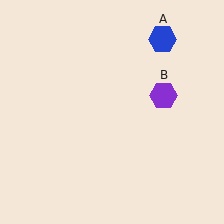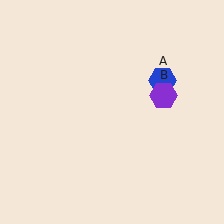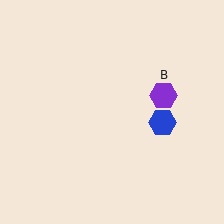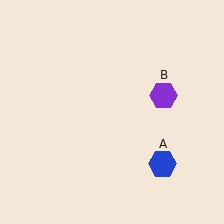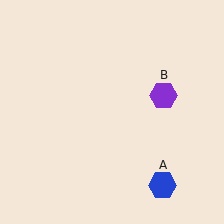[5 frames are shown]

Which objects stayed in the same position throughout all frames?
Purple hexagon (object B) remained stationary.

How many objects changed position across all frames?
1 object changed position: blue hexagon (object A).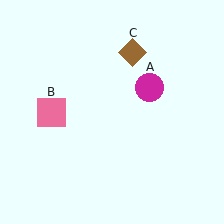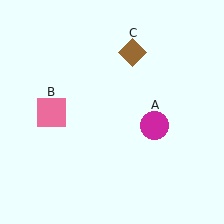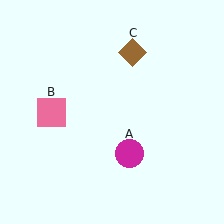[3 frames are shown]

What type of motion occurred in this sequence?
The magenta circle (object A) rotated clockwise around the center of the scene.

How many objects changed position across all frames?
1 object changed position: magenta circle (object A).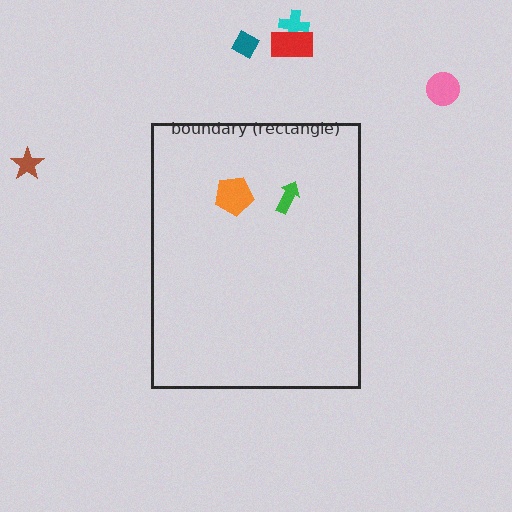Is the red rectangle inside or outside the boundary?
Outside.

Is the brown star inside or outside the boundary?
Outside.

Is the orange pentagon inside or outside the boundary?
Inside.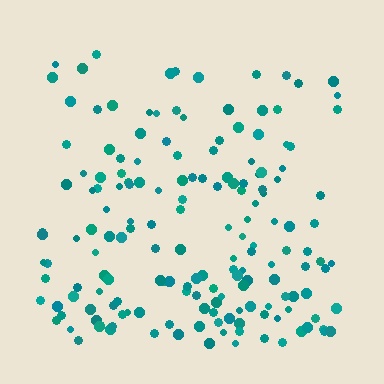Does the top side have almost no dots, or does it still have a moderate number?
Still a moderate number, just noticeably fewer than the bottom.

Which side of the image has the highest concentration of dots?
The bottom.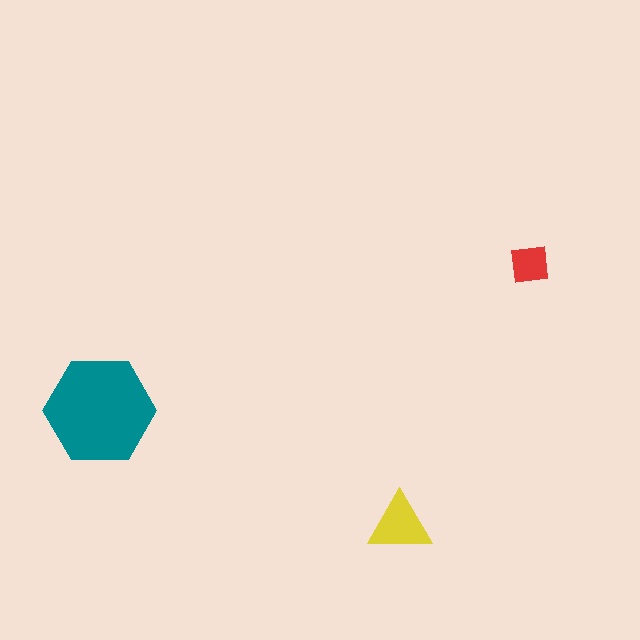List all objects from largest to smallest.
The teal hexagon, the yellow triangle, the red square.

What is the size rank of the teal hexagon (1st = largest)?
1st.